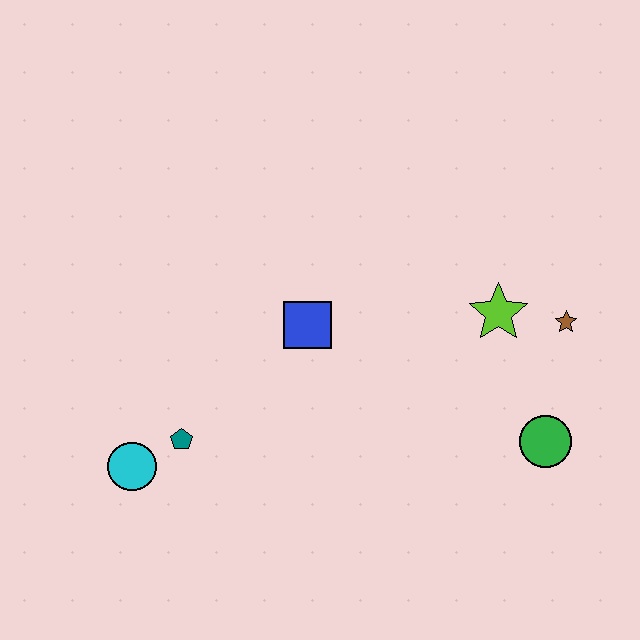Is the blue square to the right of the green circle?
No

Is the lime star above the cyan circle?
Yes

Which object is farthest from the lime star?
The cyan circle is farthest from the lime star.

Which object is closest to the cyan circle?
The teal pentagon is closest to the cyan circle.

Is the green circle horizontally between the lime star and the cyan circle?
No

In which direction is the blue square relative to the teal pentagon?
The blue square is to the right of the teal pentagon.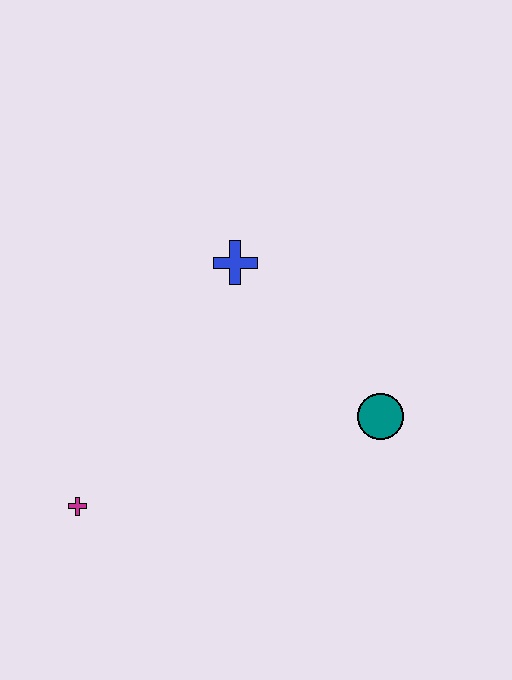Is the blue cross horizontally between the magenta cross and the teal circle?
Yes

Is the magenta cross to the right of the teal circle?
No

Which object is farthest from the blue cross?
The magenta cross is farthest from the blue cross.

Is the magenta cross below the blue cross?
Yes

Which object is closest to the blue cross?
The teal circle is closest to the blue cross.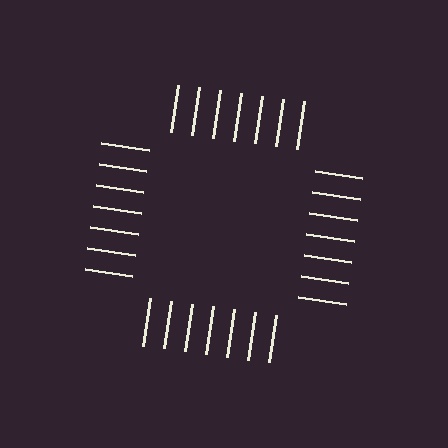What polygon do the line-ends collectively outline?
An illusory square — the line segments terminate on its edges but no continuous stroke is drawn.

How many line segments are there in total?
28 — 7 along each of the 4 edges.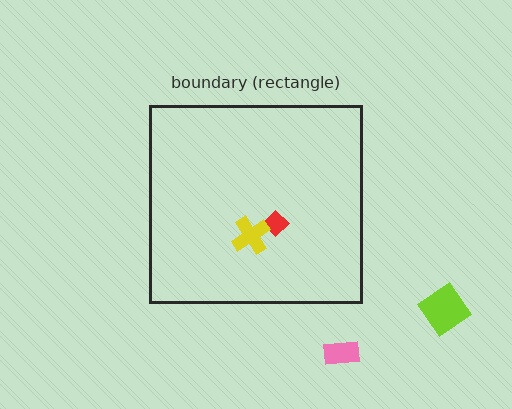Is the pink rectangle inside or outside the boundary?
Outside.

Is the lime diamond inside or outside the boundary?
Outside.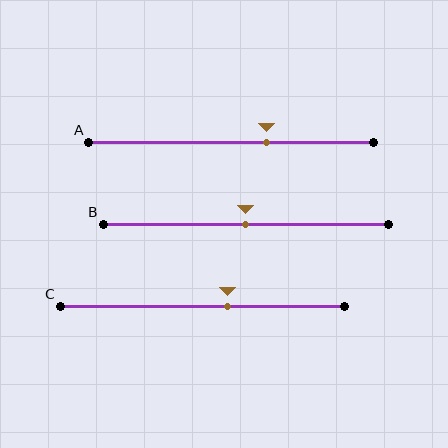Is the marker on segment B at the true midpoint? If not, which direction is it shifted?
Yes, the marker on segment B is at the true midpoint.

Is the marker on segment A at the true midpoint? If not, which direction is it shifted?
No, the marker on segment A is shifted to the right by about 12% of the segment length.